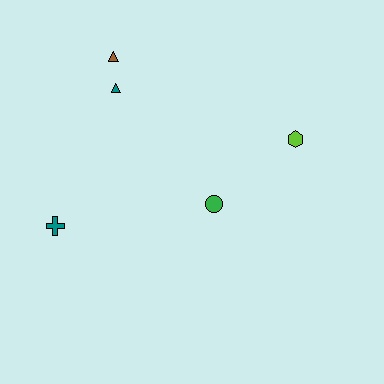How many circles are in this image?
There is 1 circle.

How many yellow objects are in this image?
There are no yellow objects.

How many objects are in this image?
There are 5 objects.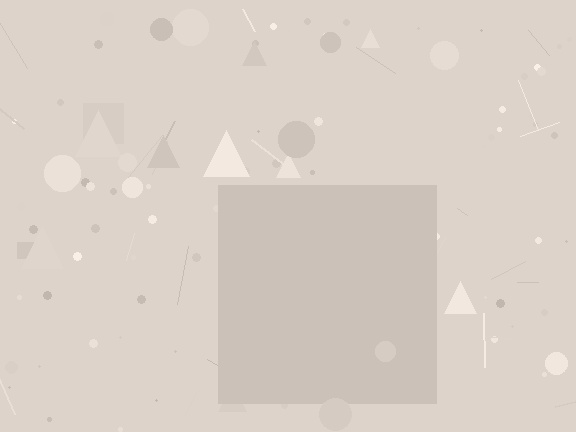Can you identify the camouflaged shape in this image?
The camouflaged shape is a square.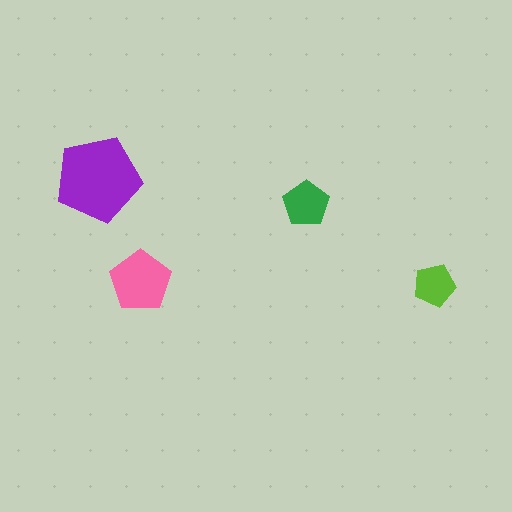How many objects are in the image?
There are 4 objects in the image.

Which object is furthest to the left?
The purple pentagon is leftmost.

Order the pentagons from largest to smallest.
the purple one, the pink one, the green one, the lime one.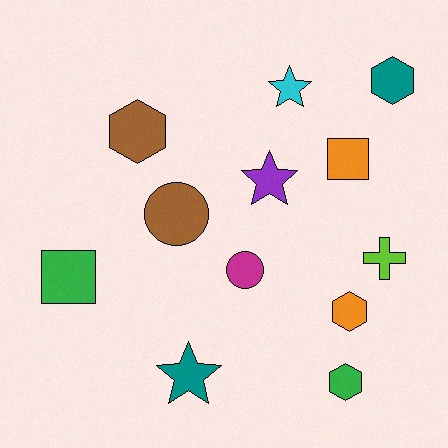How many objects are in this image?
There are 12 objects.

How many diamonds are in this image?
There are no diamonds.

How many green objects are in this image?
There are 2 green objects.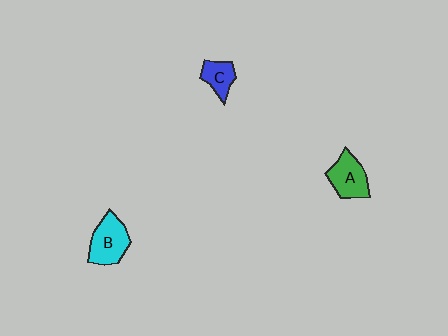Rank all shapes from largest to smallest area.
From largest to smallest: B (cyan), A (green), C (blue).